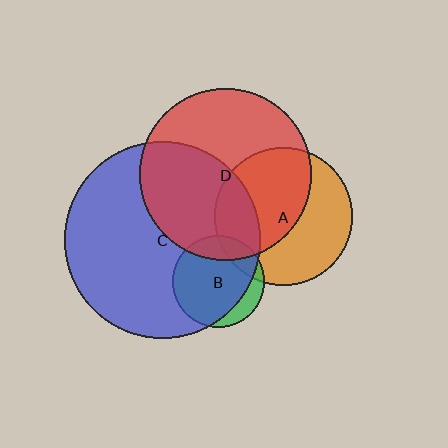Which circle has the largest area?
Circle C (blue).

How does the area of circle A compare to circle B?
Approximately 2.3 times.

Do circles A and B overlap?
Yes.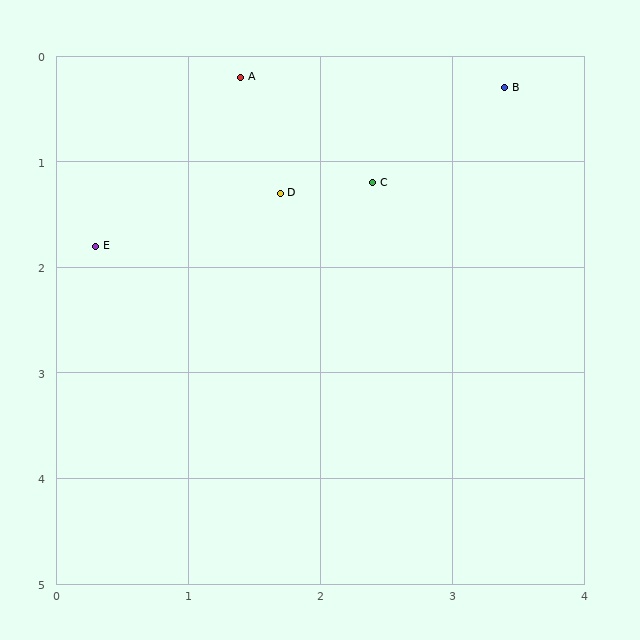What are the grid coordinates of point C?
Point C is at approximately (2.4, 1.2).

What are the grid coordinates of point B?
Point B is at approximately (3.4, 0.3).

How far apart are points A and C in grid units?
Points A and C are about 1.4 grid units apart.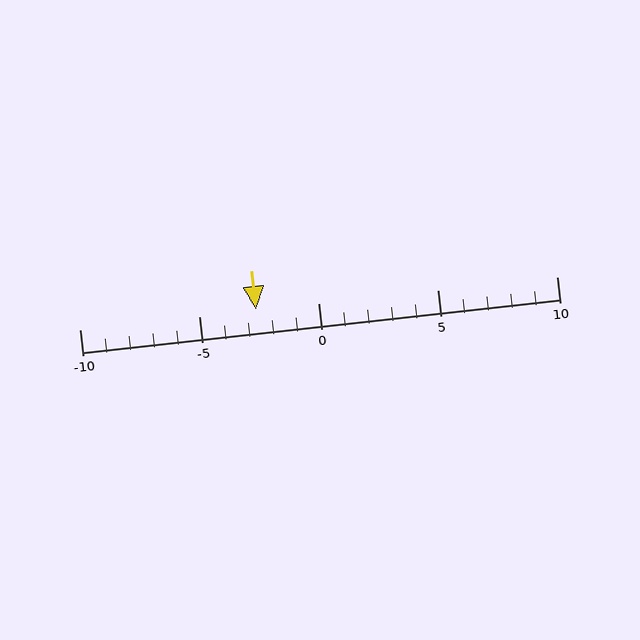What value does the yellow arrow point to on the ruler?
The yellow arrow points to approximately -3.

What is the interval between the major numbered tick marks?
The major tick marks are spaced 5 units apart.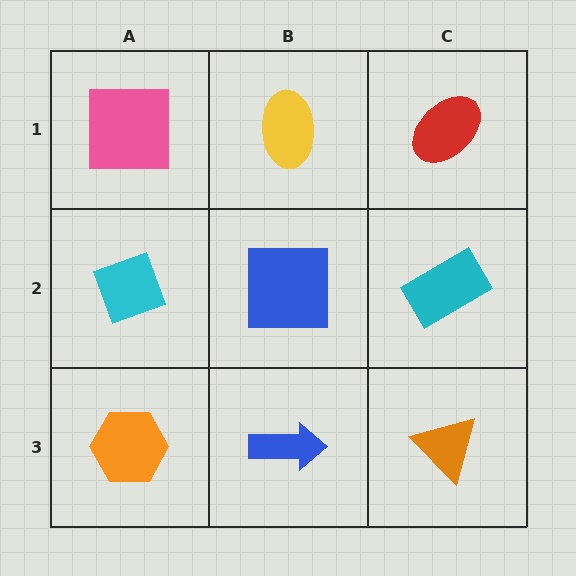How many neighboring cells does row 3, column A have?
2.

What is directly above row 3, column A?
A cyan diamond.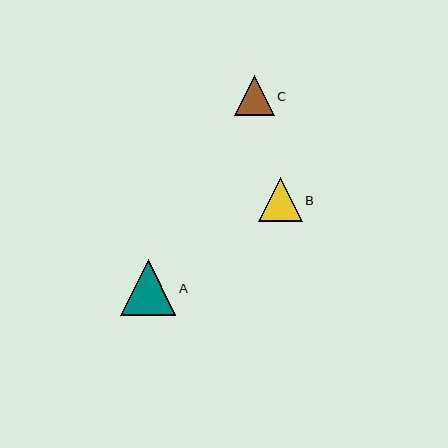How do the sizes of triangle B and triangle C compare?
Triangle B and triangle C are approximately the same size.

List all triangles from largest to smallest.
From largest to smallest: A, B, C.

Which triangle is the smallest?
Triangle C is the smallest with a size of approximately 40 pixels.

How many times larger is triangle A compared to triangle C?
Triangle A is approximately 1.4 times the size of triangle C.